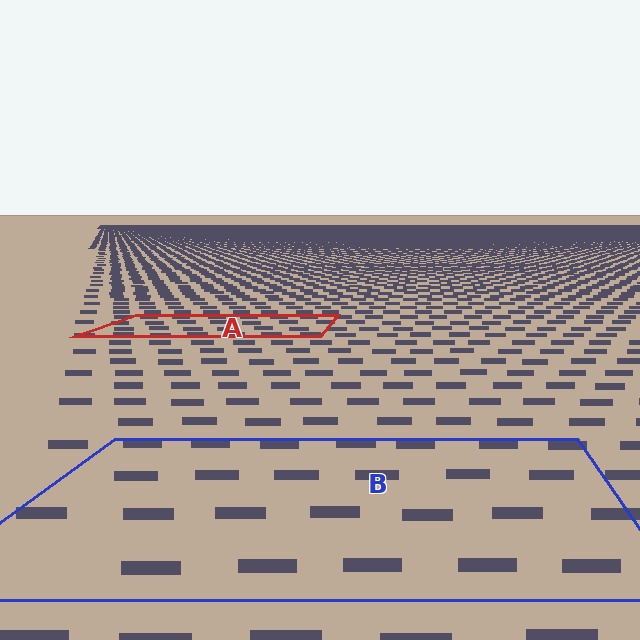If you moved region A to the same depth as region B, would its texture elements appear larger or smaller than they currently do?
They would appear larger. At a closer depth, the same texture elements are projected at a bigger on-screen size.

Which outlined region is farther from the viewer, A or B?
Region A is farther from the viewer — the texture elements inside it appear smaller and more densely packed.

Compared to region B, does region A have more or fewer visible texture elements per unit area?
Region A has more texture elements per unit area — they are packed more densely because it is farther away.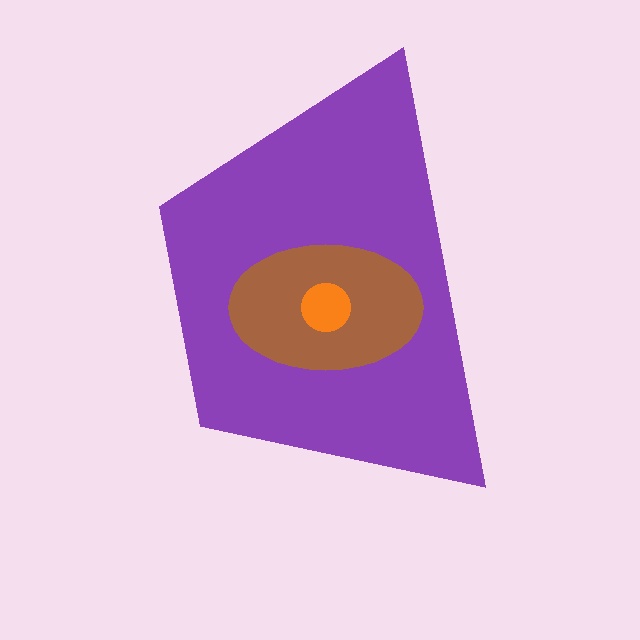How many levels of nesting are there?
3.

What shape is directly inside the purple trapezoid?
The brown ellipse.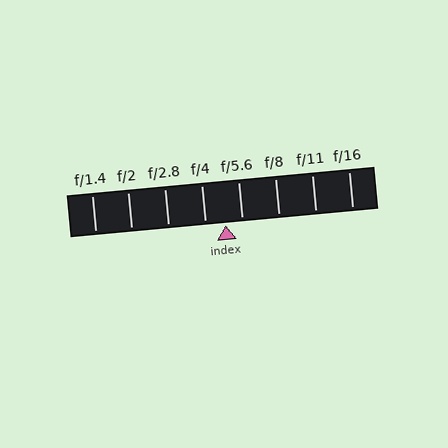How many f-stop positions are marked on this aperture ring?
There are 8 f-stop positions marked.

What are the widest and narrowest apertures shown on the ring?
The widest aperture shown is f/1.4 and the narrowest is f/16.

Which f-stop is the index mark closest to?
The index mark is closest to f/5.6.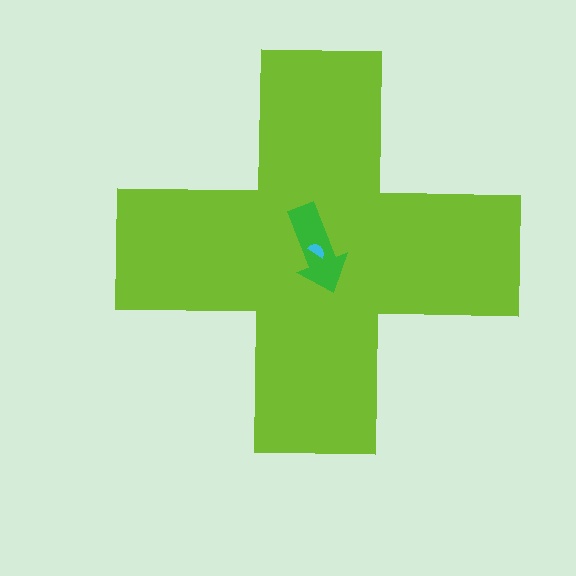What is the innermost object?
The cyan semicircle.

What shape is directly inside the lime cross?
The green arrow.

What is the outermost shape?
The lime cross.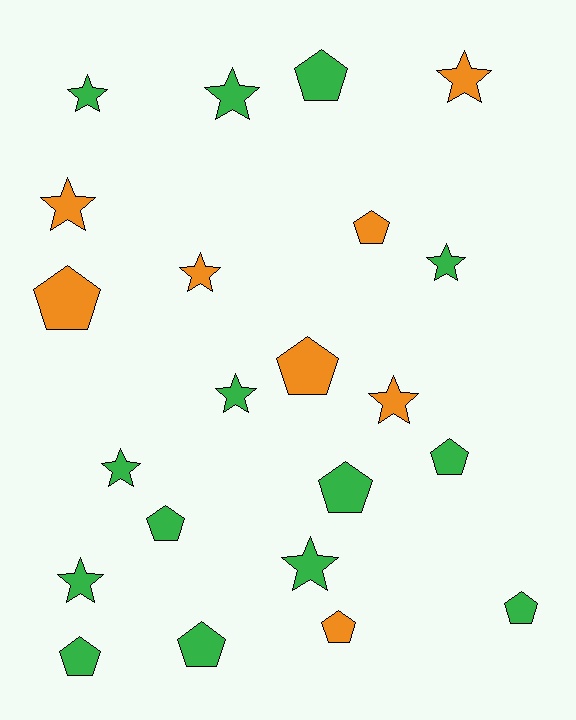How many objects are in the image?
There are 22 objects.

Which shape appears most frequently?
Star, with 11 objects.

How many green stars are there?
There are 7 green stars.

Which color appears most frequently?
Green, with 14 objects.